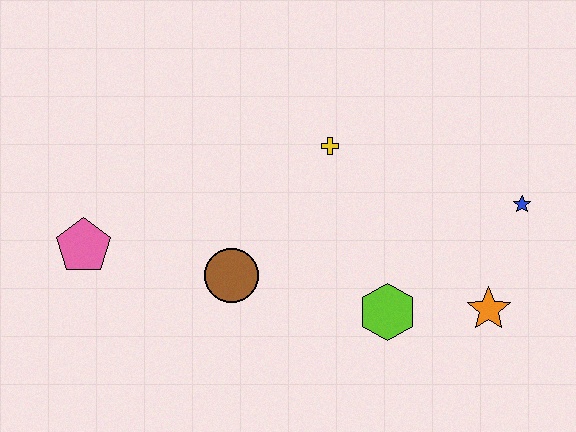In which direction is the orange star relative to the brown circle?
The orange star is to the right of the brown circle.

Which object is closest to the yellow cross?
The brown circle is closest to the yellow cross.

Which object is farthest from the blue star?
The pink pentagon is farthest from the blue star.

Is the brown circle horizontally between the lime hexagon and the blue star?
No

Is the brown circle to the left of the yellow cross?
Yes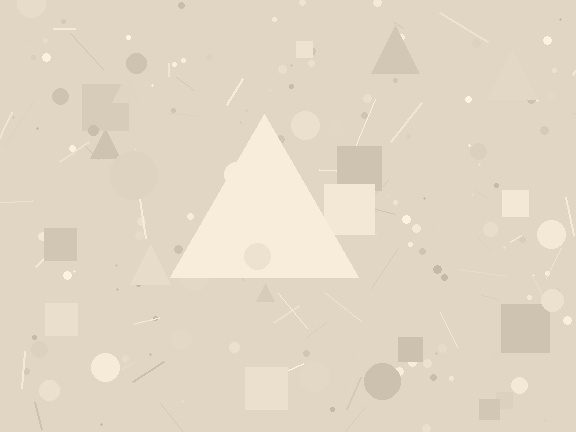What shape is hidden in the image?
A triangle is hidden in the image.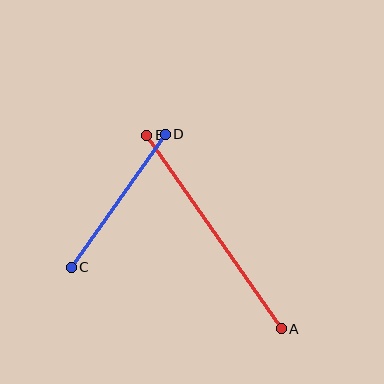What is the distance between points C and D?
The distance is approximately 163 pixels.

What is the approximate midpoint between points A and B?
The midpoint is at approximately (214, 232) pixels.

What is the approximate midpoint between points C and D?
The midpoint is at approximately (118, 201) pixels.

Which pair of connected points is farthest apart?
Points A and B are farthest apart.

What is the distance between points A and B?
The distance is approximately 236 pixels.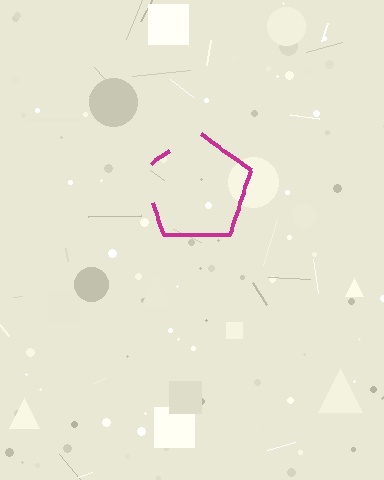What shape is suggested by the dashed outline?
The dashed outline suggests a pentagon.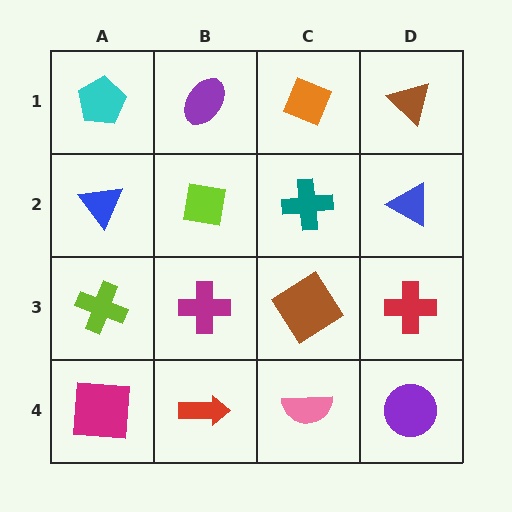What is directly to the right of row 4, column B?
A pink semicircle.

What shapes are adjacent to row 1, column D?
A blue triangle (row 2, column D), an orange diamond (row 1, column C).